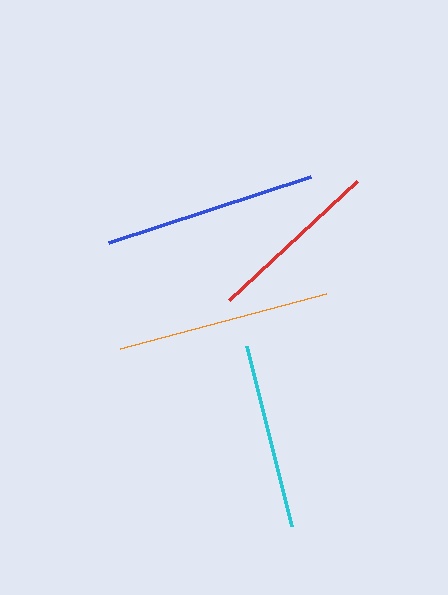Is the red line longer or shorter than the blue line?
The blue line is longer than the red line.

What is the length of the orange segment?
The orange segment is approximately 214 pixels long.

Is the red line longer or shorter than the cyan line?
The cyan line is longer than the red line.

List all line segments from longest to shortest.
From longest to shortest: orange, blue, cyan, red.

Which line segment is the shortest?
The red line is the shortest at approximately 176 pixels.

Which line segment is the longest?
The orange line is the longest at approximately 214 pixels.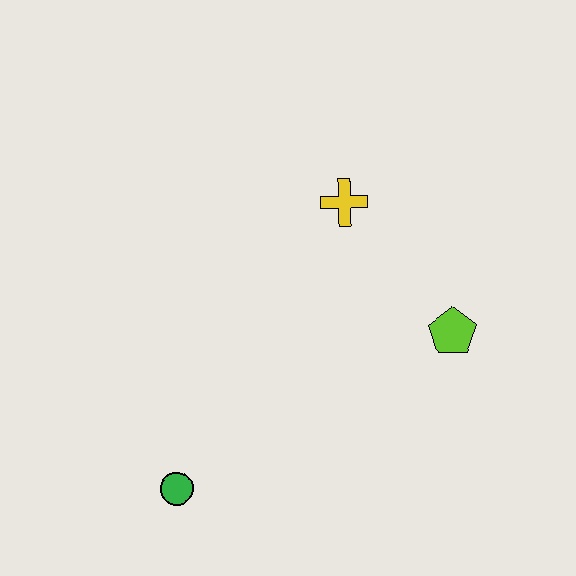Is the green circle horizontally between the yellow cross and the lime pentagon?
No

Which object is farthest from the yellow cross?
The green circle is farthest from the yellow cross.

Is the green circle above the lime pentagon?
No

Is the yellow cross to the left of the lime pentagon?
Yes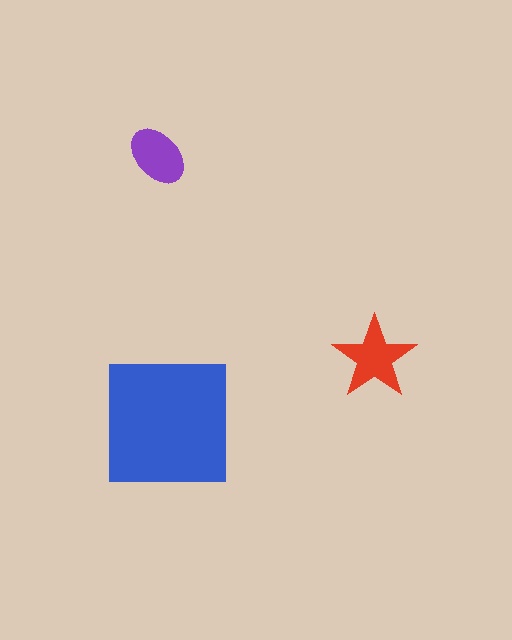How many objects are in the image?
There are 3 objects in the image.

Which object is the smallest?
The purple ellipse.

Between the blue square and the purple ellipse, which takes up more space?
The blue square.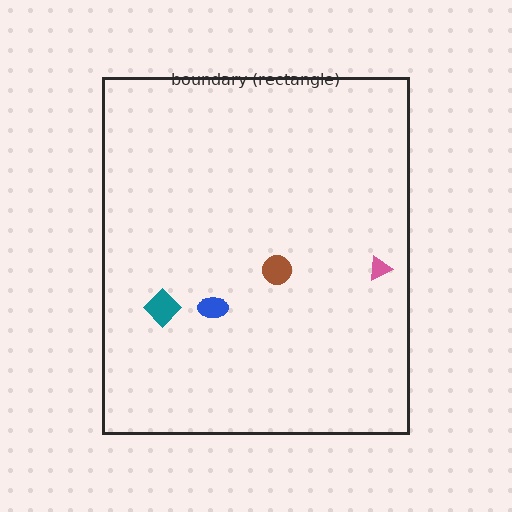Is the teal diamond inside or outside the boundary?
Inside.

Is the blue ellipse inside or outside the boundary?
Inside.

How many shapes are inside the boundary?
4 inside, 0 outside.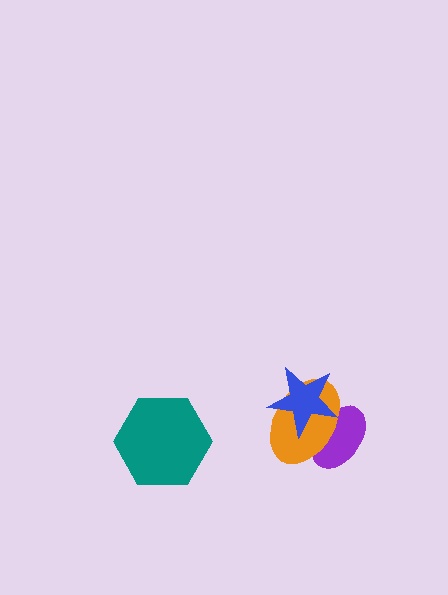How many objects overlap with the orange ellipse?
2 objects overlap with the orange ellipse.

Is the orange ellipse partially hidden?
Yes, it is partially covered by another shape.